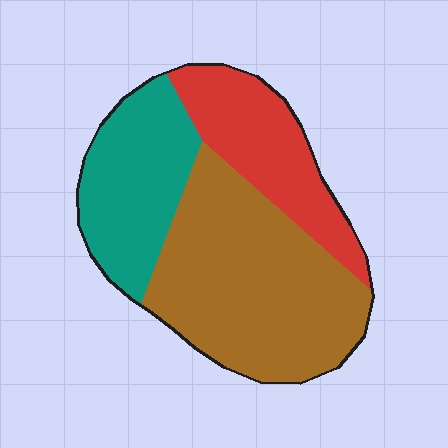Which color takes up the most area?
Brown, at roughly 50%.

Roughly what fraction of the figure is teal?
Teal covers around 25% of the figure.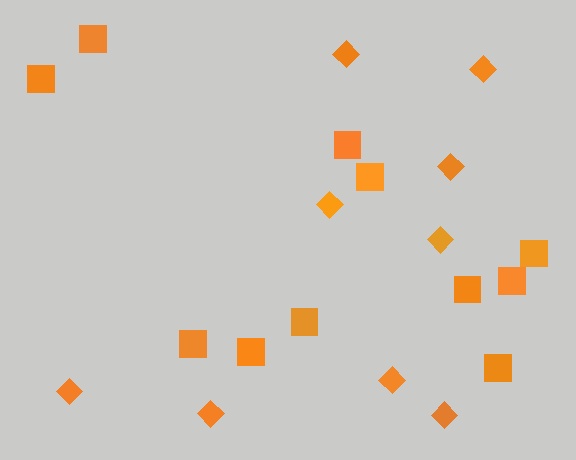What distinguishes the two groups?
There are 2 groups: one group of squares (11) and one group of diamonds (9).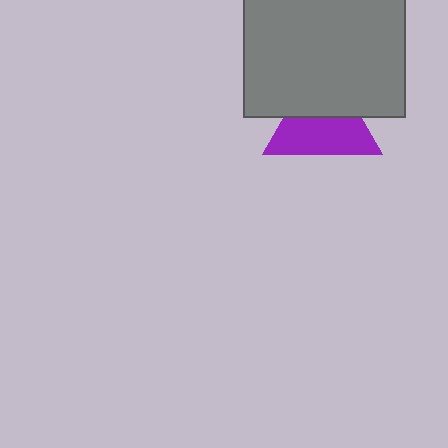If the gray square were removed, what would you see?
You would see the complete purple triangle.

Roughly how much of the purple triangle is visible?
About half of it is visible (roughly 59%).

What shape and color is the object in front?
The object in front is a gray square.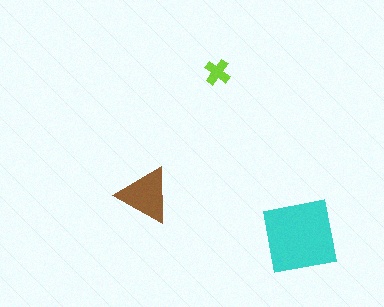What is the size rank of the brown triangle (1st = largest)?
2nd.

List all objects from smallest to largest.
The lime cross, the brown triangle, the cyan square.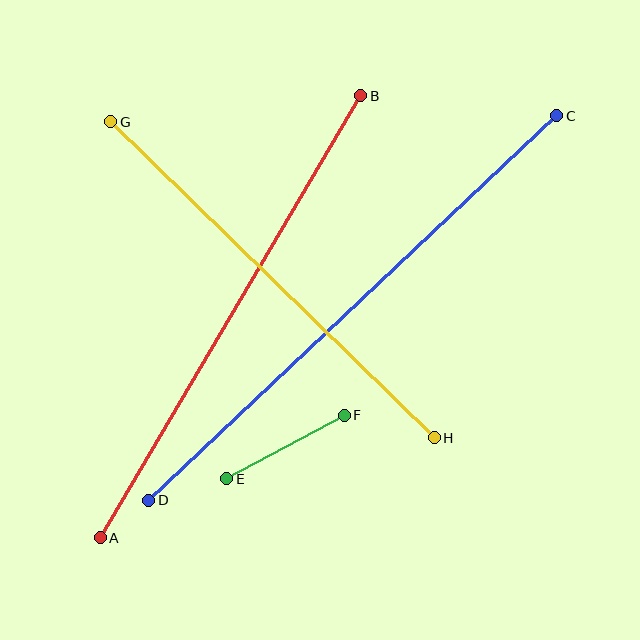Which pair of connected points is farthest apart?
Points C and D are farthest apart.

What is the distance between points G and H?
The distance is approximately 452 pixels.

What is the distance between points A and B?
The distance is approximately 513 pixels.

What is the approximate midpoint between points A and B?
The midpoint is at approximately (231, 317) pixels.